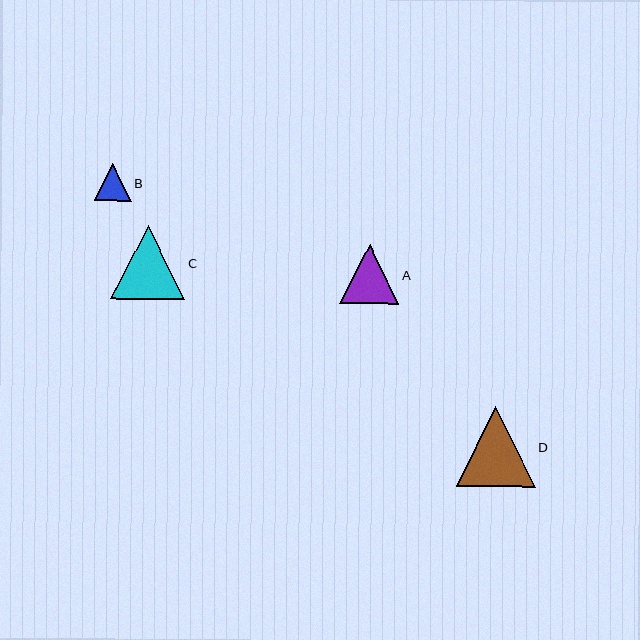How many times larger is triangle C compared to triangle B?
Triangle C is approximately 2.0 times the size of triangle B.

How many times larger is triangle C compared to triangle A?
Triangle C is approximately 1.3 times the size of triangle A.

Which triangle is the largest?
Triangle D is the largest with a size of approximately 79 pixels.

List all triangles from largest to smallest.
From largest to smallest: D, C, A, B.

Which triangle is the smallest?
Triangle B is the smallest with a size of approximately 37 pixels.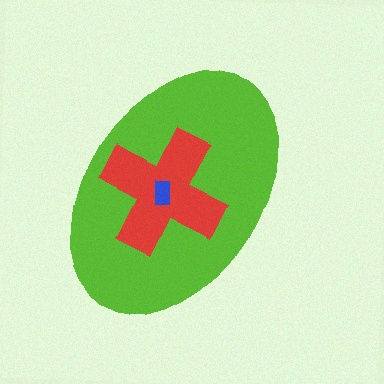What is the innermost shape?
The blue rectangle.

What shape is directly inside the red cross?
The blue rectangle.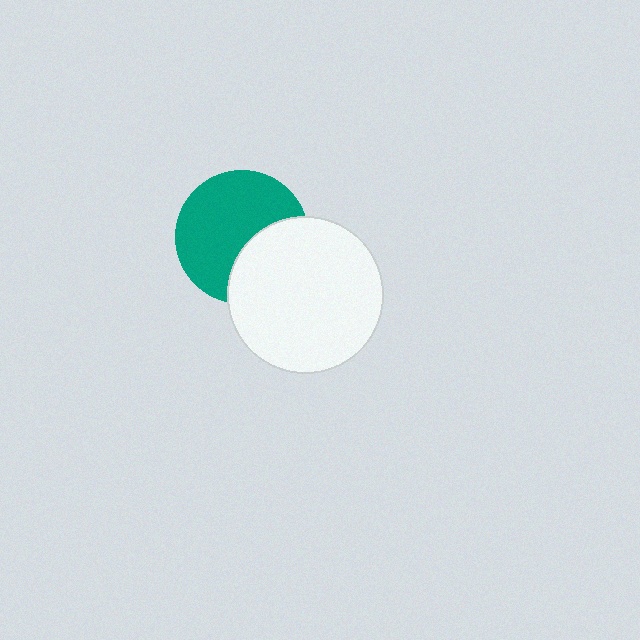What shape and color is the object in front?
The object in front is a white circle.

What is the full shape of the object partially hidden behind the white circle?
The partially hidden object is a teal circle.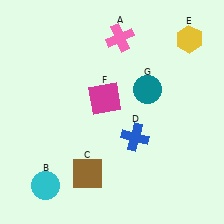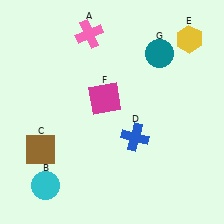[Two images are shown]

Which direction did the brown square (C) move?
The brown square (C) moved left.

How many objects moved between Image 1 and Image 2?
3 objects moved between the two images.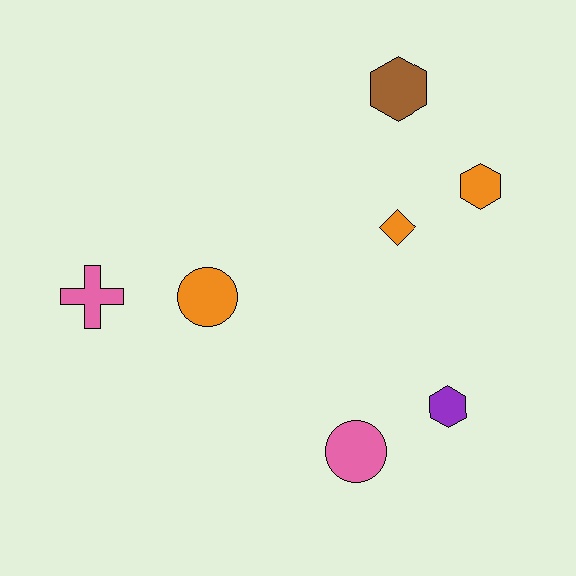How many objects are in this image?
There are 7 objects.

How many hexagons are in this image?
There are 3 hexagons.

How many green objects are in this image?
There are no green objects.